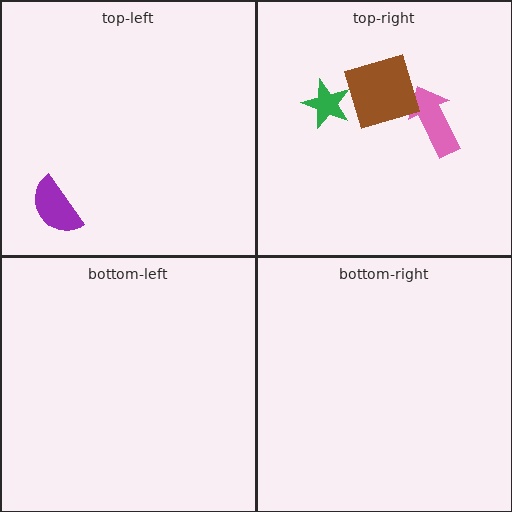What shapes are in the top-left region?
The purple semicircle.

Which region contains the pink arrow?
The top-right region.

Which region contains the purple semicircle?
The top-left region.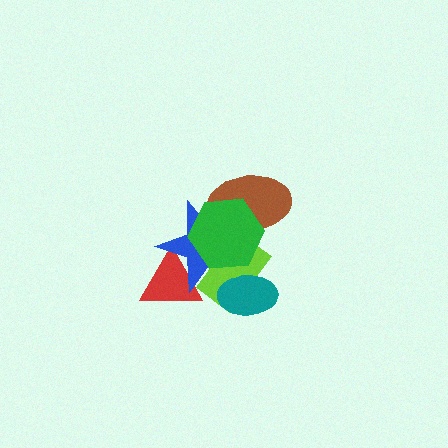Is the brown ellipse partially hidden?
Yes, it is partially covered by another shape.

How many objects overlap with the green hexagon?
3 objects overlap with the green hexagon.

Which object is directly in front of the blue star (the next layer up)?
The lime rectangle is directly in front of the blue star.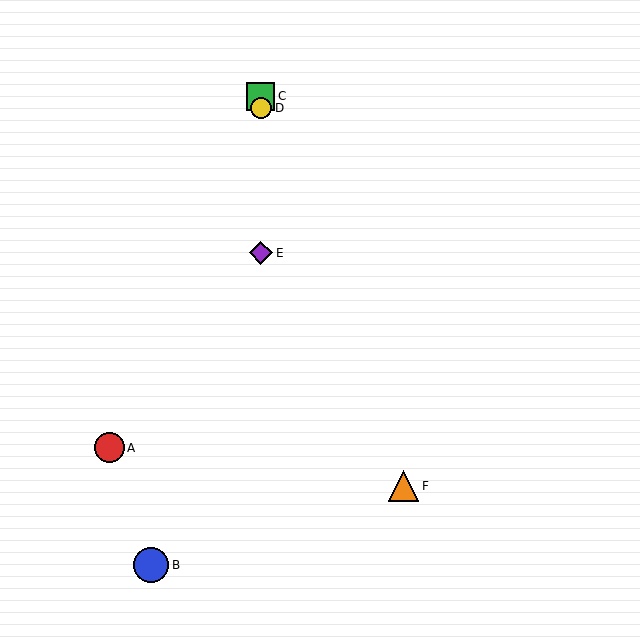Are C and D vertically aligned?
Yes, both are at x≈261.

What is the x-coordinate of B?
Object B is at x≈151.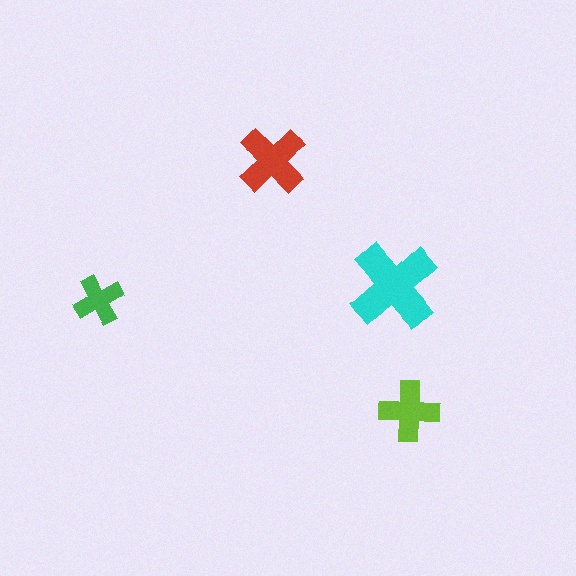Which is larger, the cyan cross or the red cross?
The cyan one.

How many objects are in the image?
There are 4 objects in the image.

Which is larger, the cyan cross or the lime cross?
The cyan one.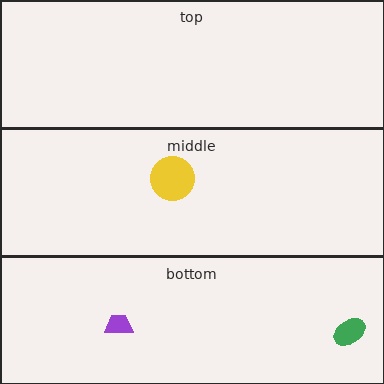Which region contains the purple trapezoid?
The bottom region.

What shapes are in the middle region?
The yellow circle.